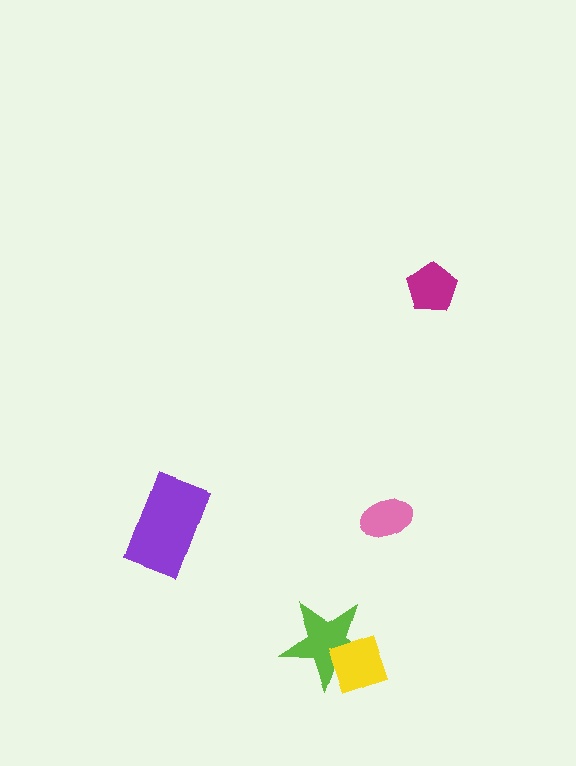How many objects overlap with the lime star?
1 object overlaps with the lime star.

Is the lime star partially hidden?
Yes, it is partially covered by another shape.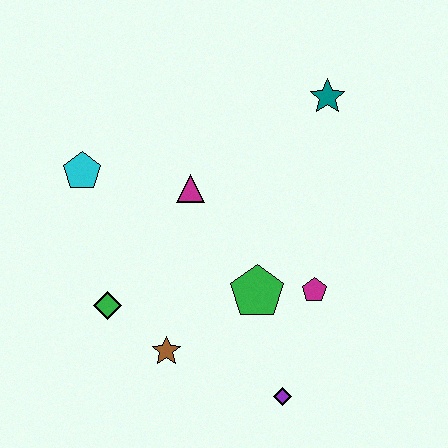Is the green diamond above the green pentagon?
No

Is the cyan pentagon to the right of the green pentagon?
No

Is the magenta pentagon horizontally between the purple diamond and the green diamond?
No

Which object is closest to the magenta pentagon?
The green pentagon is closest to the magenta pentagon.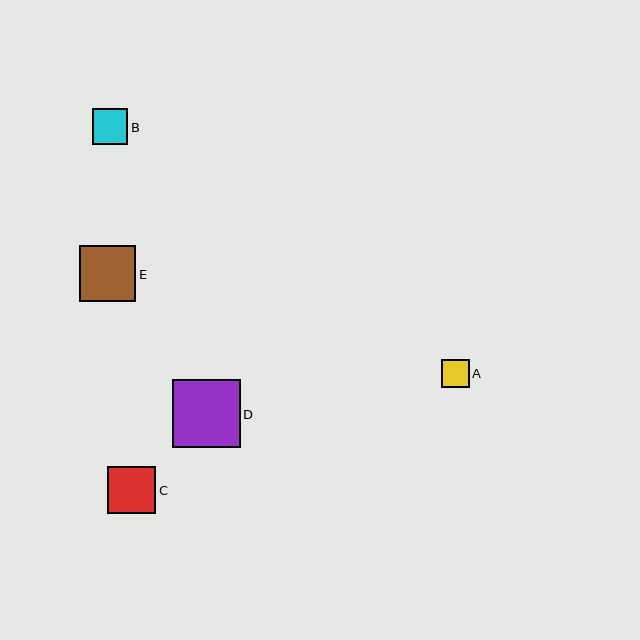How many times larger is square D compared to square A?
Square D is approximately 2.5 times the size of square A.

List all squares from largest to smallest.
From largest to smallest: D, E, C, B, A.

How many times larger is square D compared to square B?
Square D is approximately 1.9 times the size of square B.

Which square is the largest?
Square D is the largest with a size of approximately 68 pixels.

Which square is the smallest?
Square A is the smallest with a size of approximately 28 pixels.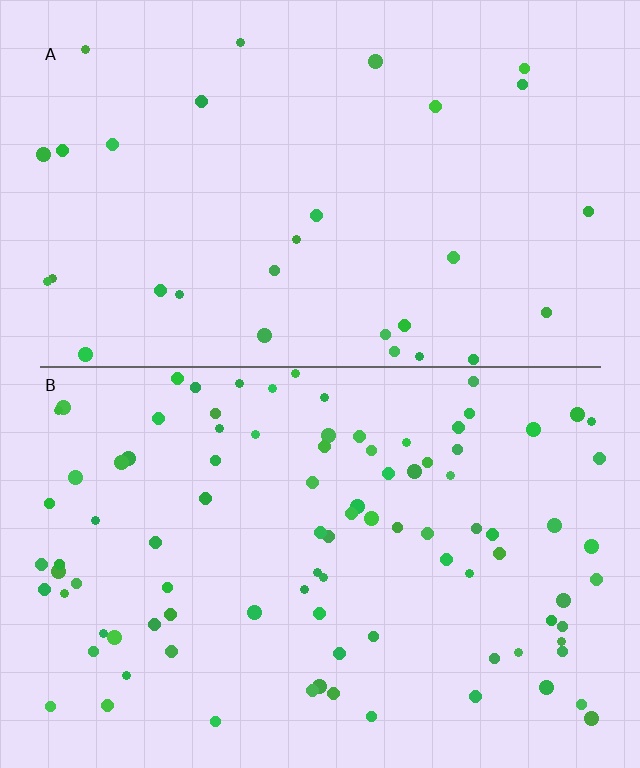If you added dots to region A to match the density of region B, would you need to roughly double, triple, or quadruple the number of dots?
Approximately triple.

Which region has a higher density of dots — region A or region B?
B (the bottom).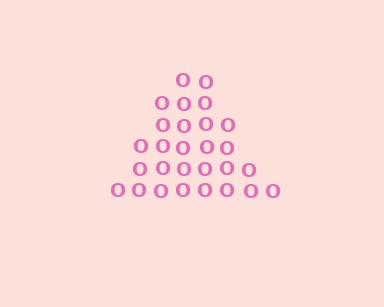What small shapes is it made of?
It is made of small letter O's.